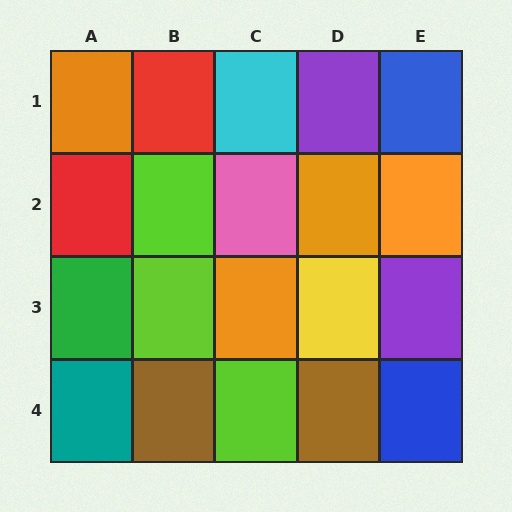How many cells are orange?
4 cells are orange.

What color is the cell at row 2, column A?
Red.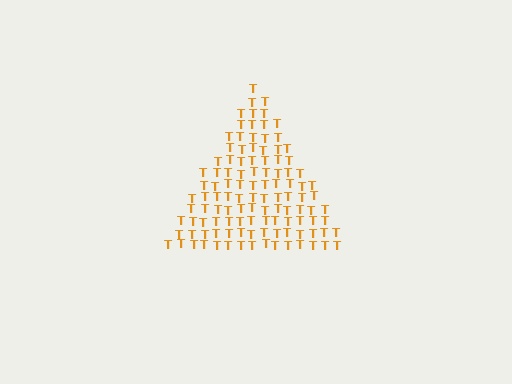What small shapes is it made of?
It is made of small letter T's.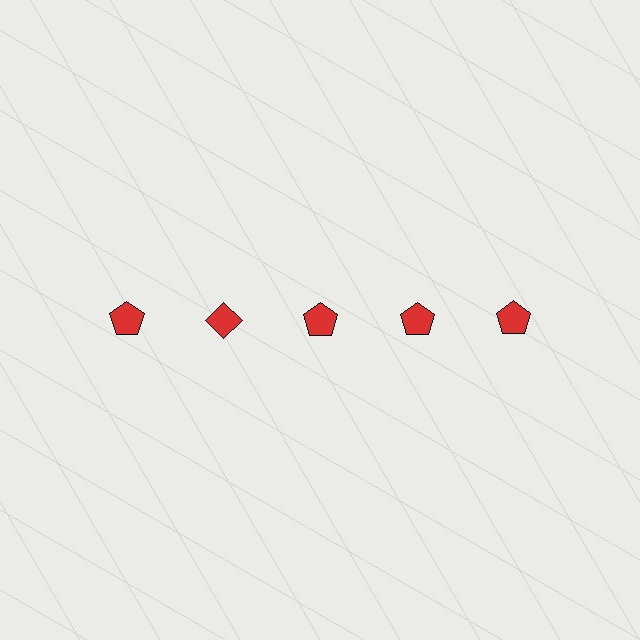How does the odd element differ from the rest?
It has a different shape: diamond instead of pentagon.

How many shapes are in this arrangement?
There are 5 shapes arranged in a grid pattern.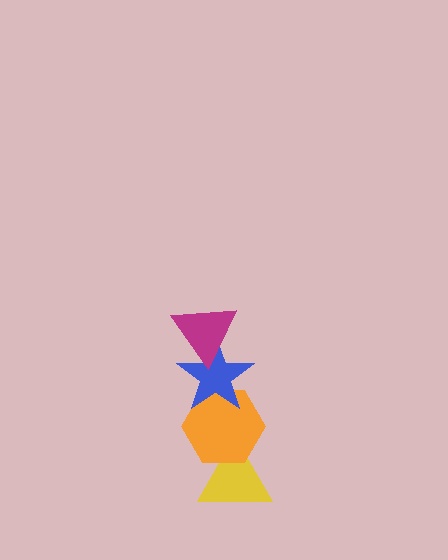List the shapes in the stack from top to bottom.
From top to bottom: the magenta triangle, the blue star, the orange hexagon, the yellow triangle.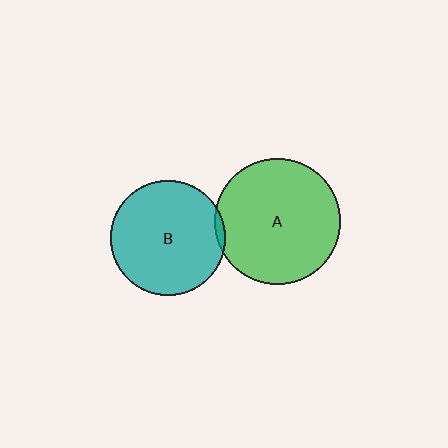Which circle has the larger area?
Circle A (green).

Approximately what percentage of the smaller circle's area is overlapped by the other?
Approximately 5%.